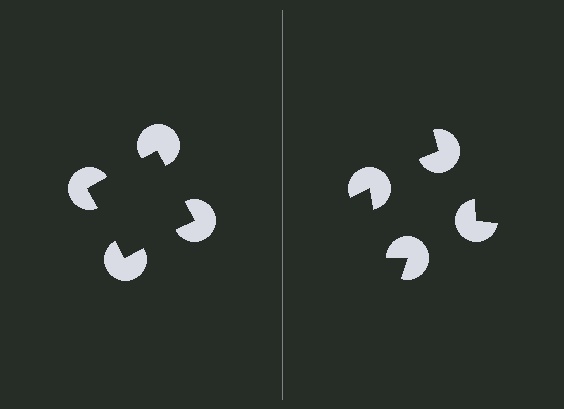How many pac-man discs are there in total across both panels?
8 — 4 on each side.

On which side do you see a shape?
An illusory square appears on the left side. On the right side the wedge cuts are rotated, so no coherent shape forms.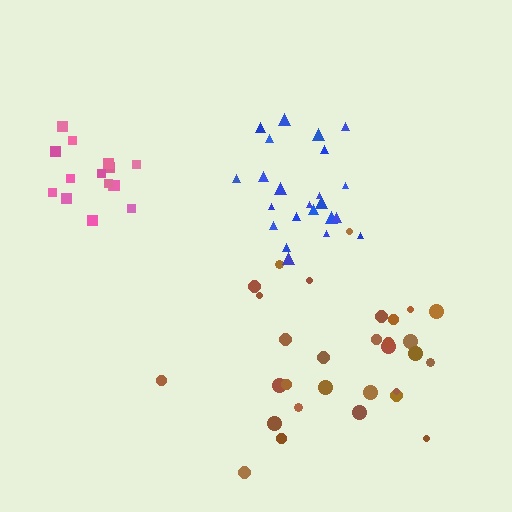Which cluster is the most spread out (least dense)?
Brown.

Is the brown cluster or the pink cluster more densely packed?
Pink.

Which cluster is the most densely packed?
Blue.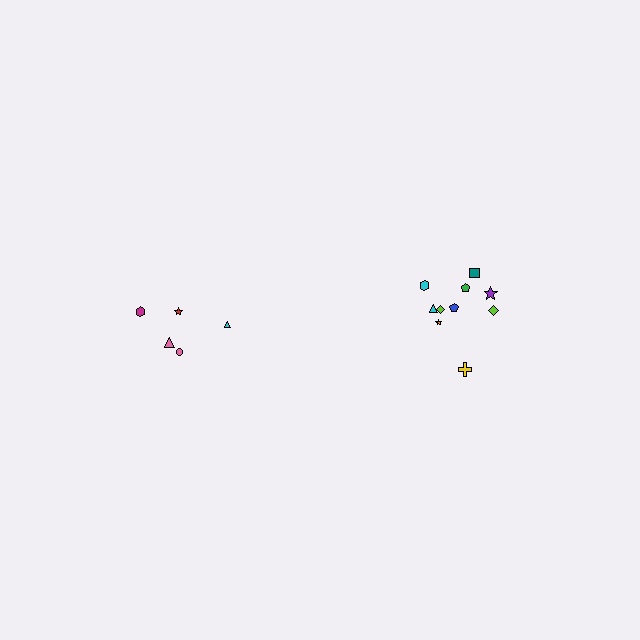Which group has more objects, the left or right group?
The right group.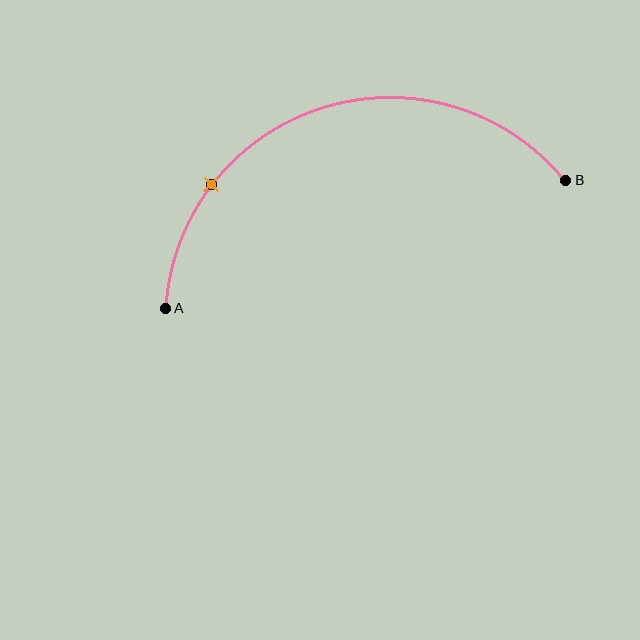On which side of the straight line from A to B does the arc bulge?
The arc bulges above the straight line connecting A and B.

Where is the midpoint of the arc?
The arc midpoint is the point on the curve farthest from the straight line joining A and B. It sits above that line.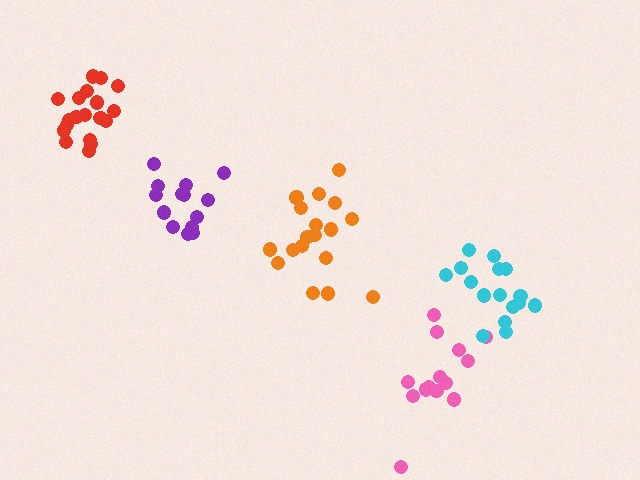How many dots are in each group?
Group 1: 19 dots, Group 2: 14 dots, Group 3: 17 dots, Group 4: 14 dots, Group 5: 18 dots (82 total).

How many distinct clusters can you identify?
There are 5 distinct clusters.